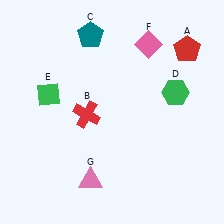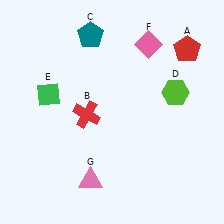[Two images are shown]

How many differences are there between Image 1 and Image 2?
There is 1 difference between the two images.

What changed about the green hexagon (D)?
In Image 1, D is green. In Image 2, it changed to lime.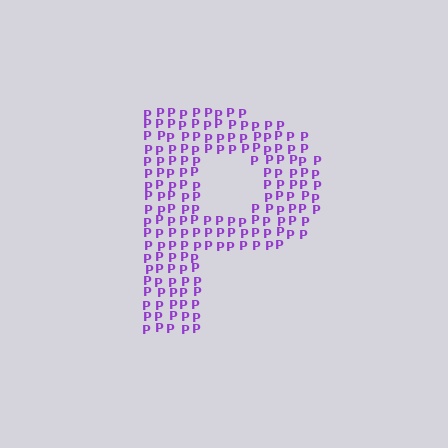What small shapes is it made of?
It is made of small letter P's.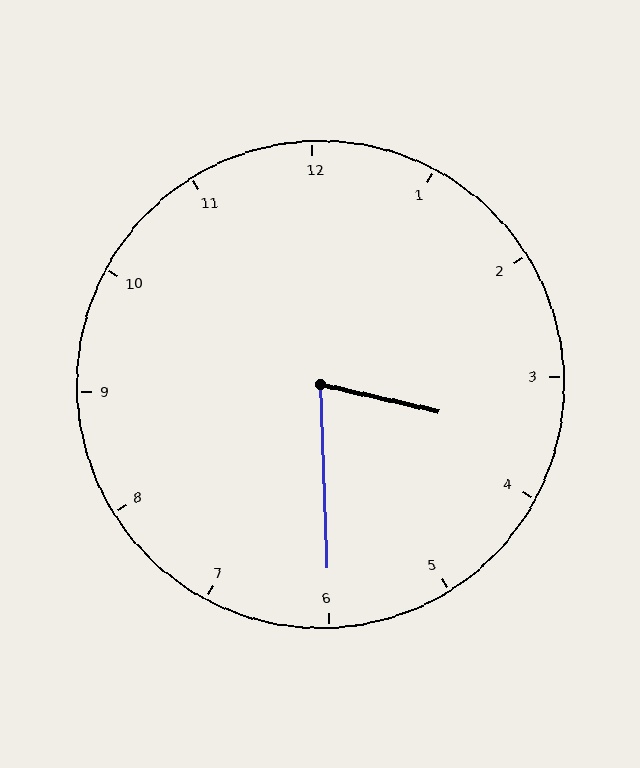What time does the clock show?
3:30.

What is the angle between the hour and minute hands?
Approximately 75 degrees.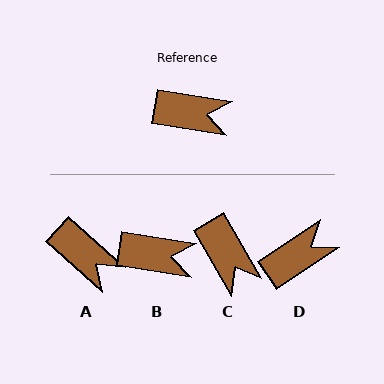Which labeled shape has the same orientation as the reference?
B.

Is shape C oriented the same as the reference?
No, it is off by about 50 degrees.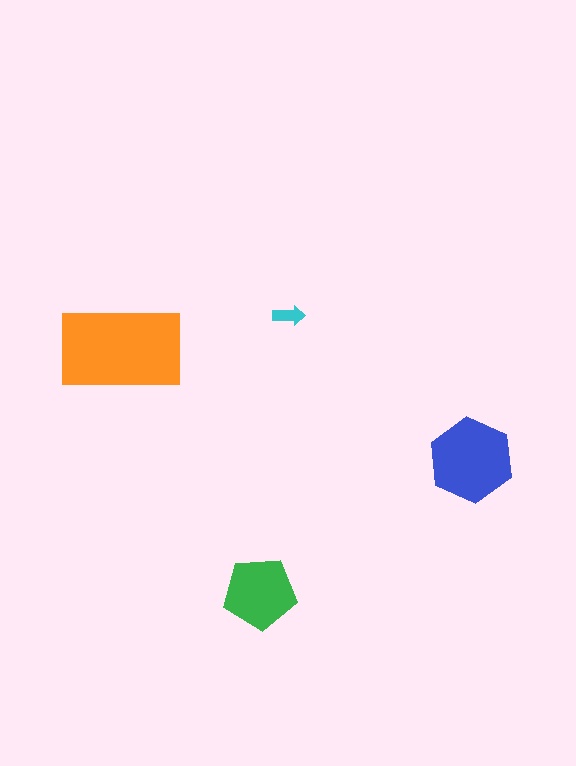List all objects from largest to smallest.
The orange rectangle, the blue hexagon, the green pentagon, the cyan arrow.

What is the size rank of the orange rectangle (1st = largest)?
1st.